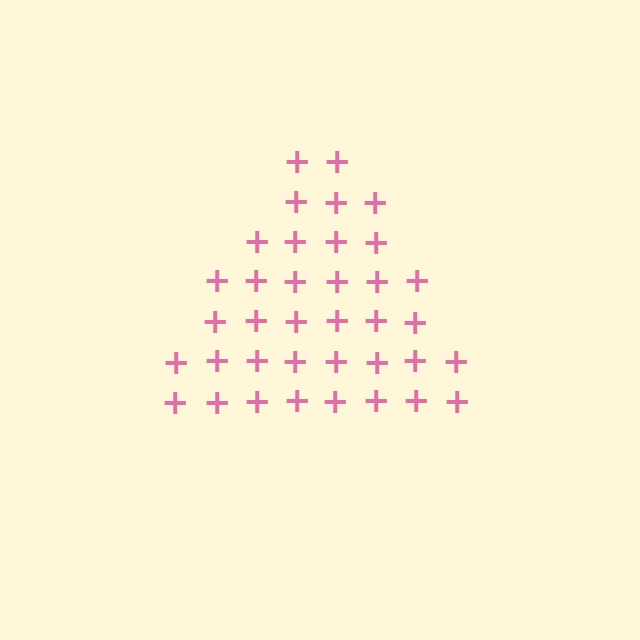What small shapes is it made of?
It is made of small plus signs.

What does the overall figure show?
The overall figure shows a triangle.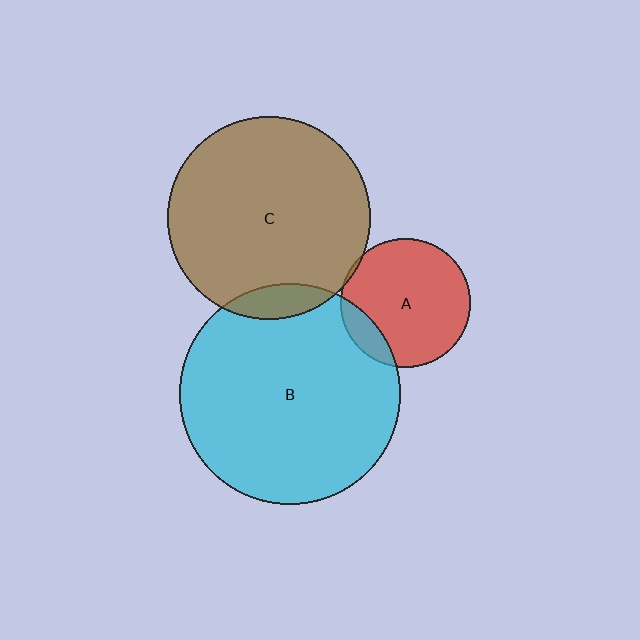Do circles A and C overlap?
Yes.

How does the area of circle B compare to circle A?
Approximately 2.9 times.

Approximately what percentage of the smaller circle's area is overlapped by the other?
Approximately 5%.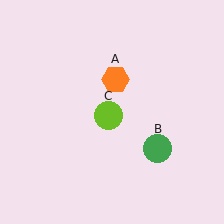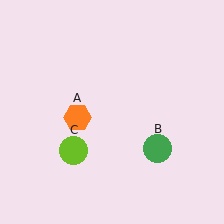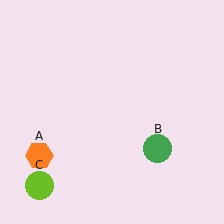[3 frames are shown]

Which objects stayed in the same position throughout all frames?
Green circle (object B) remained stationary.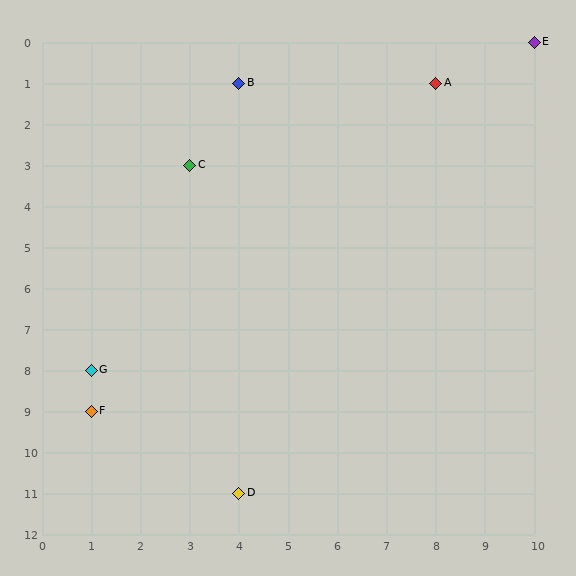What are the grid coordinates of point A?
Point A is at grid coordinates (8, 1).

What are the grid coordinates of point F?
Point F is at grid coordinates (1, 9).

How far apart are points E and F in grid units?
Points E and F are 9 columns and 9 rows apart (about 12.7 grid units diagonally).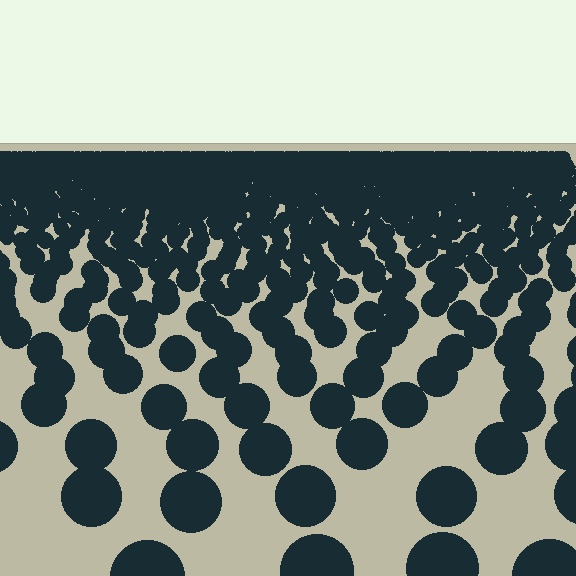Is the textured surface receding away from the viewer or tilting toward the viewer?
The surface is receding away from the viewer. Texture elements get smaller and denser toward the top.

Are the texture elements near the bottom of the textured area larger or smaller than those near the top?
Larger. Near the bottom, elements are closer to the viewer and appear at a bigger on-screen size.